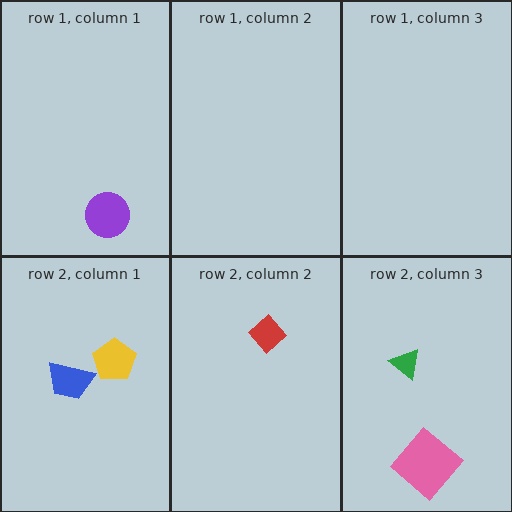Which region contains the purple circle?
The row 1, column 1 region.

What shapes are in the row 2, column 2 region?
The red diamond.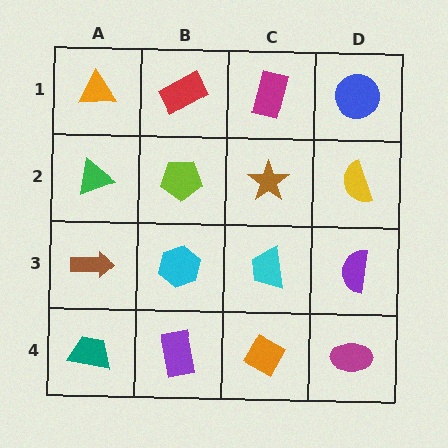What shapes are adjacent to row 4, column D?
A purple semicircle (row 3, column D), an orange diamond (row 4, column C).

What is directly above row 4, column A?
A brown arrow.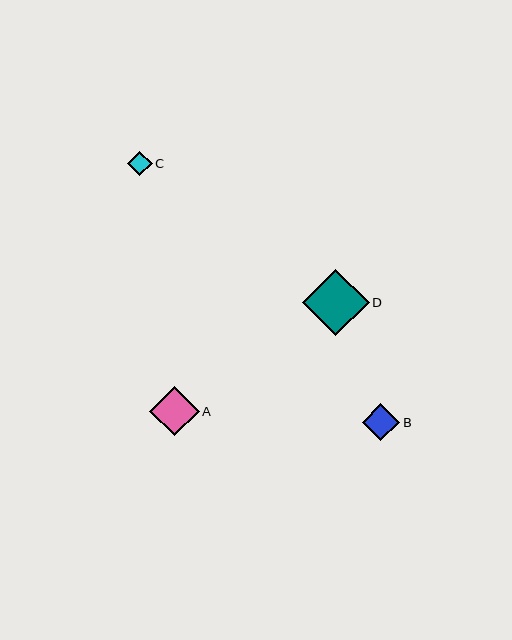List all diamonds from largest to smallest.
From largest to smallest: D, A, B, C.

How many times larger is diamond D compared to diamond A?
Diamond D is approximately 1.3 times the size of diamond A.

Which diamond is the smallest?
Diamond C is the smallest with a size of approximately 24 pixels.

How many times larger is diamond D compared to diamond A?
Diamond D is approximately 1.3 times the size of diamond A.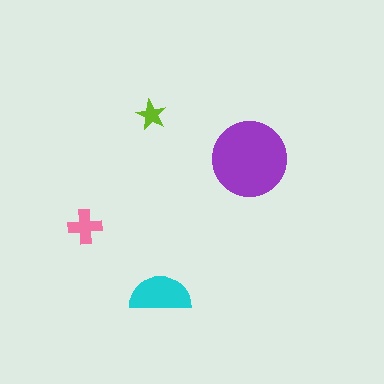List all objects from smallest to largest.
The lime star, the pink cross, the cyan semicircle, the purple circle.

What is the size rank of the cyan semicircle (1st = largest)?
2nd.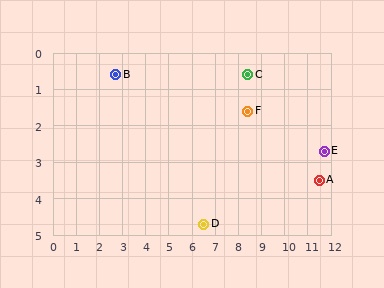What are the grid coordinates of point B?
Point B is at approximately (2.7, 0.6).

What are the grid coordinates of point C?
Point C is at approximately (8.4, 0.6).